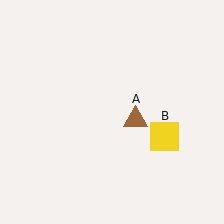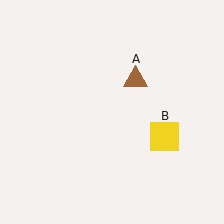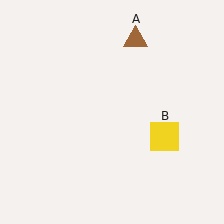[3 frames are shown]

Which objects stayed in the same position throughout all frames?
Yellow square (object B) remained stationary.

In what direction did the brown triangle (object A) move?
The brown triangle (object A) moved up.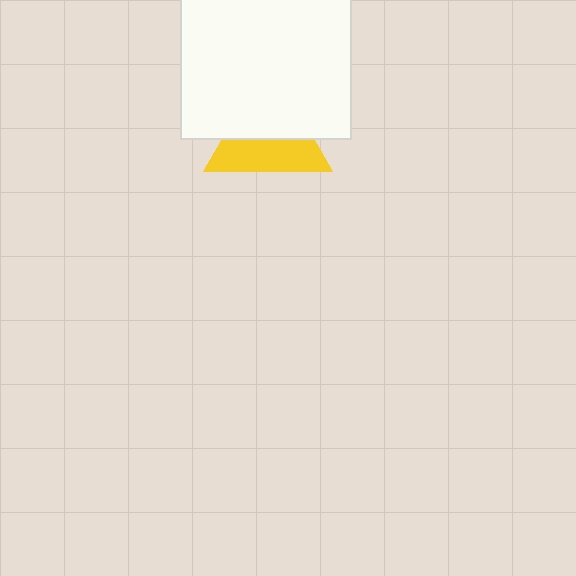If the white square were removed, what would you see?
You would see the complete yellow triangle.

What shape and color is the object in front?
The object in front is a white square.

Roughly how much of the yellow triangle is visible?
About half of it is visible (roughly 49%).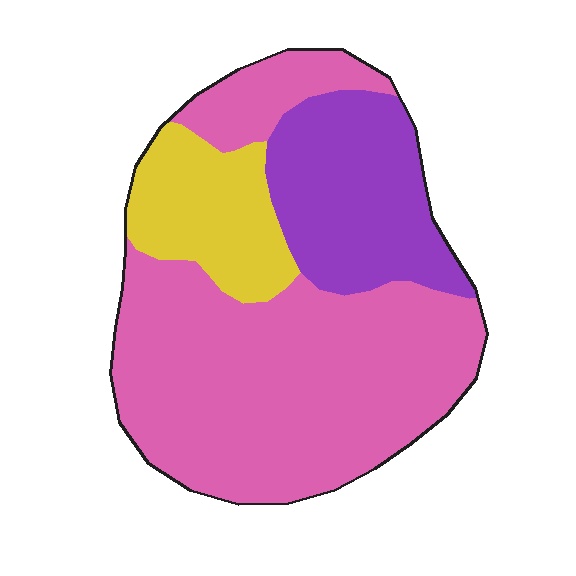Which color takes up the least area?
Yellow, at roughly 15%.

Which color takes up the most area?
Pink, at roughly 60%.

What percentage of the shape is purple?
Purple takes up about one quarter (1/4) of the shape.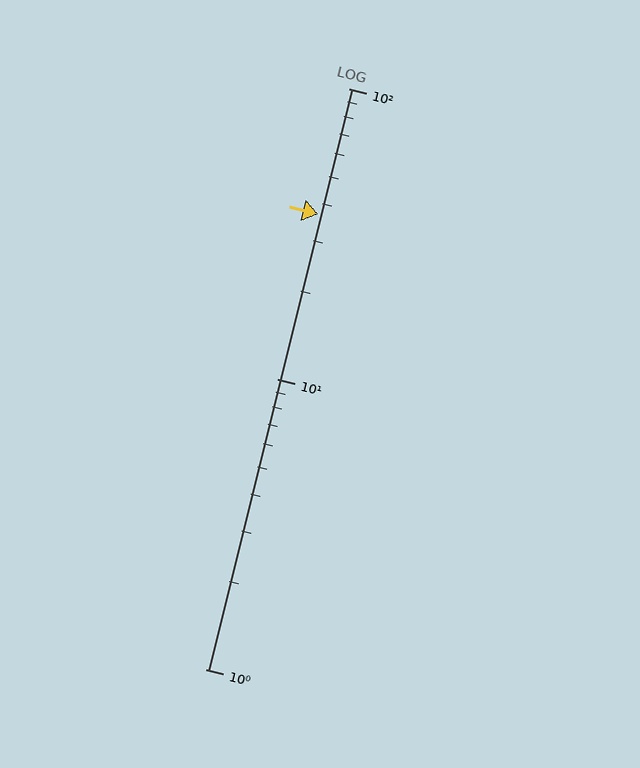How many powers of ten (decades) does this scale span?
The scale spans 2 decades, from 1 to 100.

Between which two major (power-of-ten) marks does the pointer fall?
The pointer is between 10 and 100.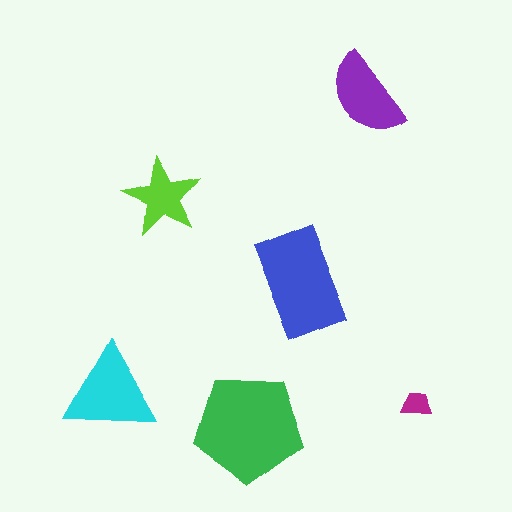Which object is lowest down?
The green pentagon is bottommost.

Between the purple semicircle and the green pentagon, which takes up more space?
The green pentagon.